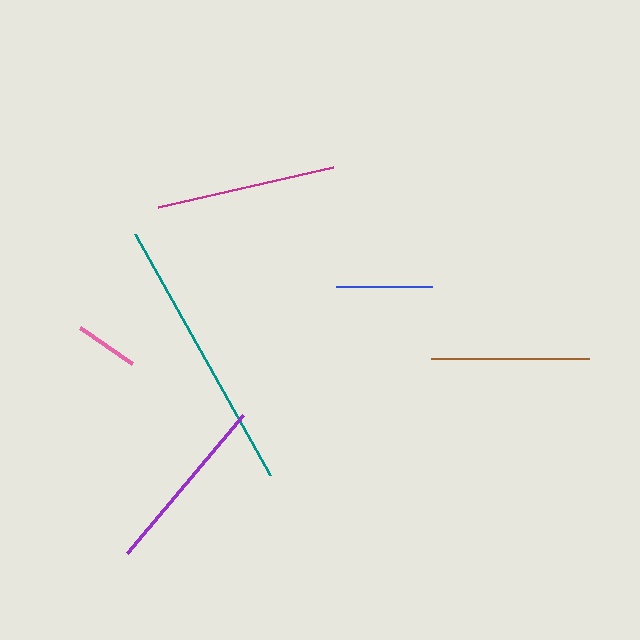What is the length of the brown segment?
The brown segment is approximately 158 pixels long.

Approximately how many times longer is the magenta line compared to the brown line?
The magenta line is approximately 1.1 times the length of the brown line.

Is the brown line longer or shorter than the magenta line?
The magenta line is longer than the brown line.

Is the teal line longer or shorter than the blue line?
The teal line is longer than the blue line.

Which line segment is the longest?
The teal line is the longest at approximately 276 pixels.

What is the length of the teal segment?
The teal segment is approximately 276 pixels long.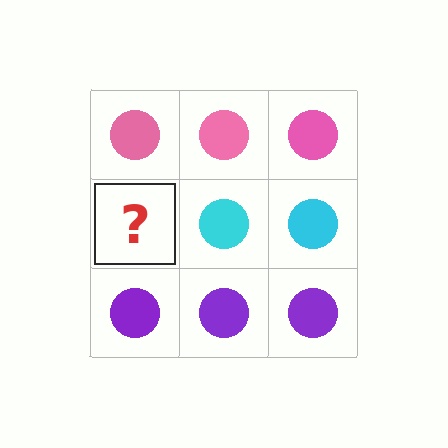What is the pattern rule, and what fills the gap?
The rule is that each row has a consistent color. The gap should be filled with a cyan circle.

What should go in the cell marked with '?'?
The missing cell should contain a cyan circle.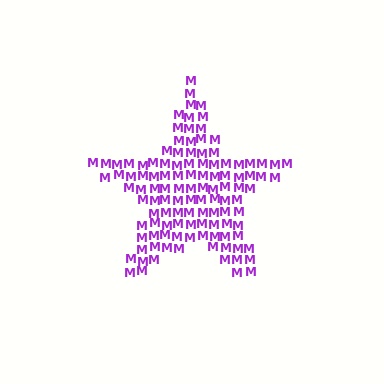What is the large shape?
The large shape is a star.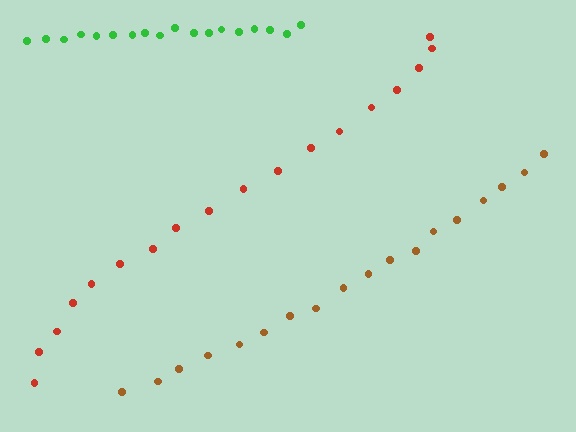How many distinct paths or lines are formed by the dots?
There are 3 distinct paths.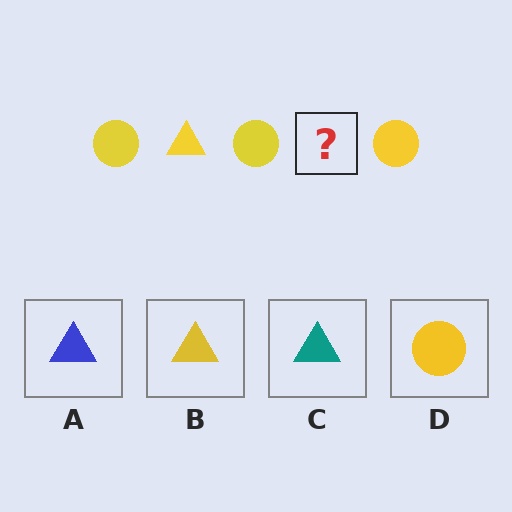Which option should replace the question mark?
Option B.